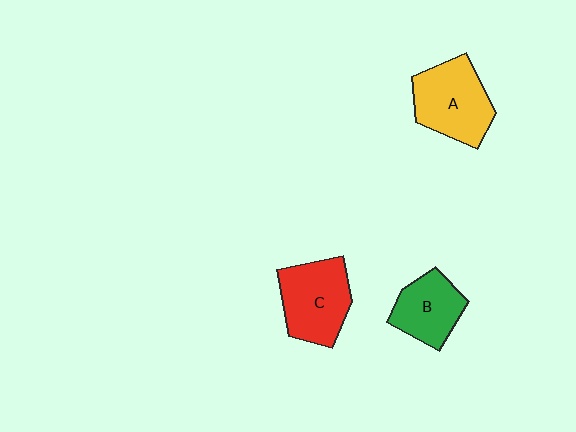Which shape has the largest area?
Shape A (yellow).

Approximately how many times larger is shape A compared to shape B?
Approximately 1.4 times.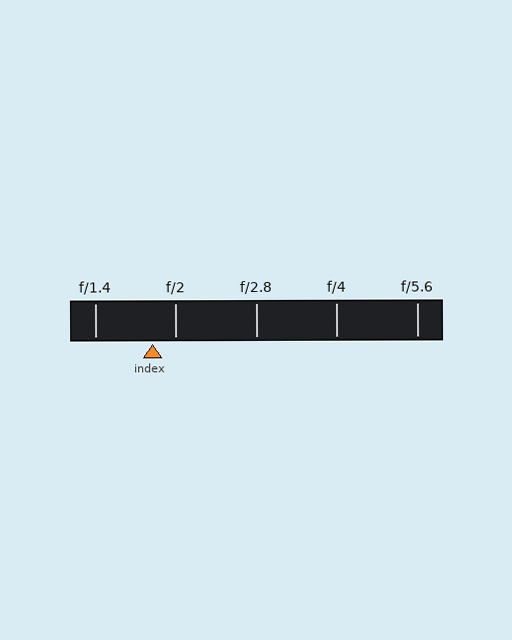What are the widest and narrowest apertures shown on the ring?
The widest aperture shown is f/1.4 and the narrowest is f/5.6.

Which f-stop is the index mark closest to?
The index mark is closest to f/2.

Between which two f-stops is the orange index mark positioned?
The index mark is between f/1.4 and f/2.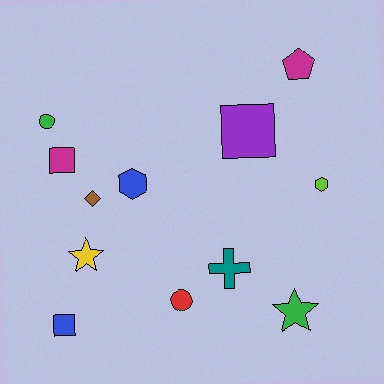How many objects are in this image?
There are 12 objects.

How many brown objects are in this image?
There is 1 brown object.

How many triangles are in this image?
There are no triangles.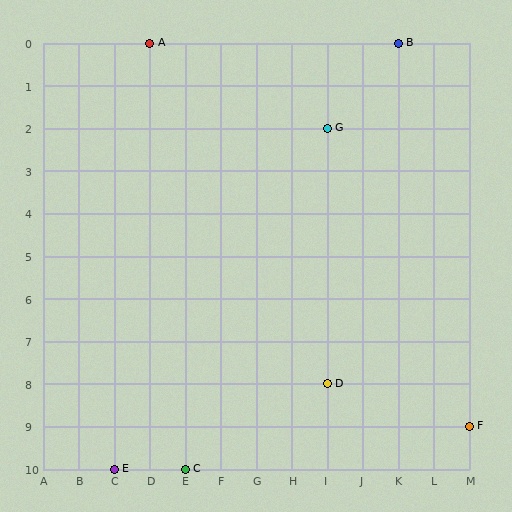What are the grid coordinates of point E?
Point E is at grid coordinates (C, 10).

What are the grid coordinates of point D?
Point D is at grid coordinates (I, 8).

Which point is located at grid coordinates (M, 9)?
Point F is at (M, 9).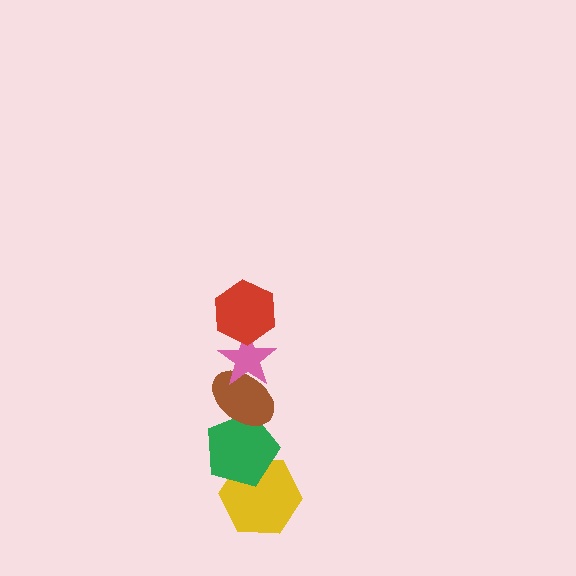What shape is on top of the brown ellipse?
The pink star is on top of the brown ellipse.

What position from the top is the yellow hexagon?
The yellow hexagon is 5th from the top.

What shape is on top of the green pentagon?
The brown ellipse is on top of the green pentagon.